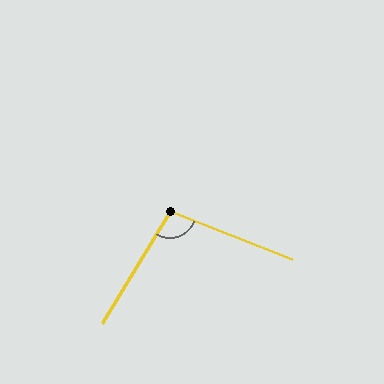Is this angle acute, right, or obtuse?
It is obtuse.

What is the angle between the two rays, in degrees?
Approximately 100 degrees.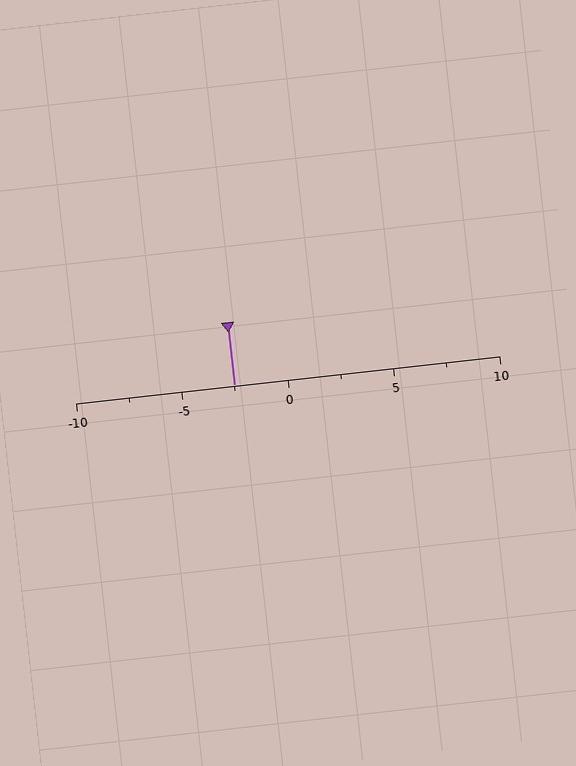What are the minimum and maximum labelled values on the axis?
The axis runs from -10 to 10.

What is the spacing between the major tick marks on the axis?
The major ticks are spaced 5 apart.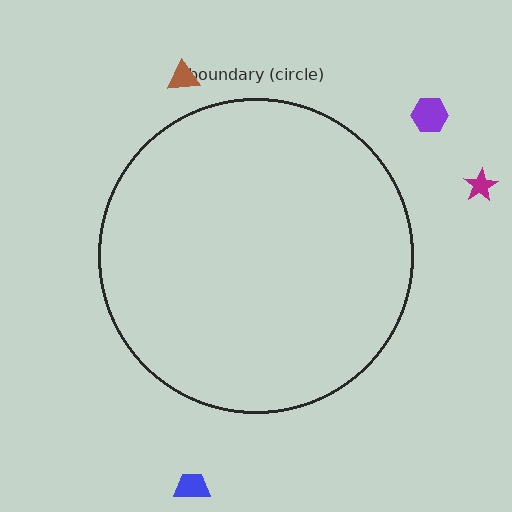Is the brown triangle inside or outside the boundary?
Outside.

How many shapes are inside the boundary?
0 inside, 4 outside.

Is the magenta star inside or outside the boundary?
Outside.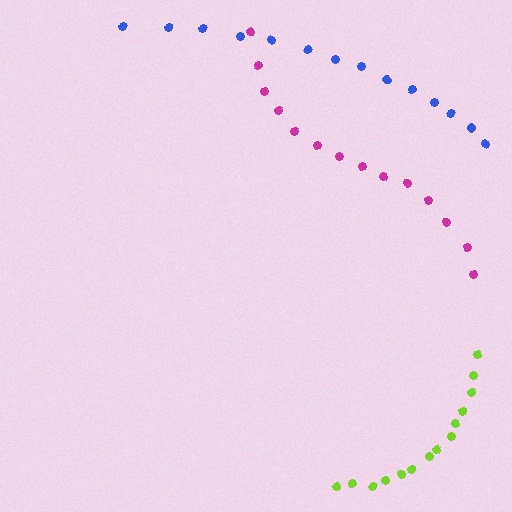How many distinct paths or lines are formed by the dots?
There are 3 distinct paths.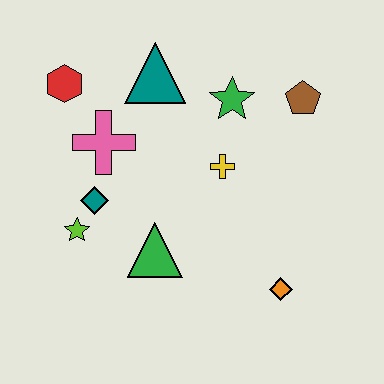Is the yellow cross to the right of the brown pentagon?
No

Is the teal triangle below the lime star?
No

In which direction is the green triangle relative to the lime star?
The green triangle is to the right of the lime star.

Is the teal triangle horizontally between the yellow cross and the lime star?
Yes